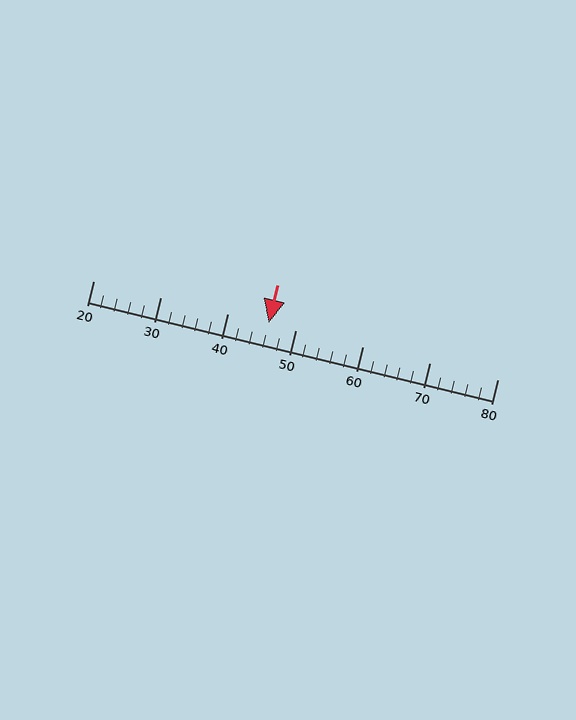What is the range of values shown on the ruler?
The ruler shows values from 20 to 80.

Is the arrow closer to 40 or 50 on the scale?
The arrow is closer to 50.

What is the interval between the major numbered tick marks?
The major tick marks are spaced 10 units apart.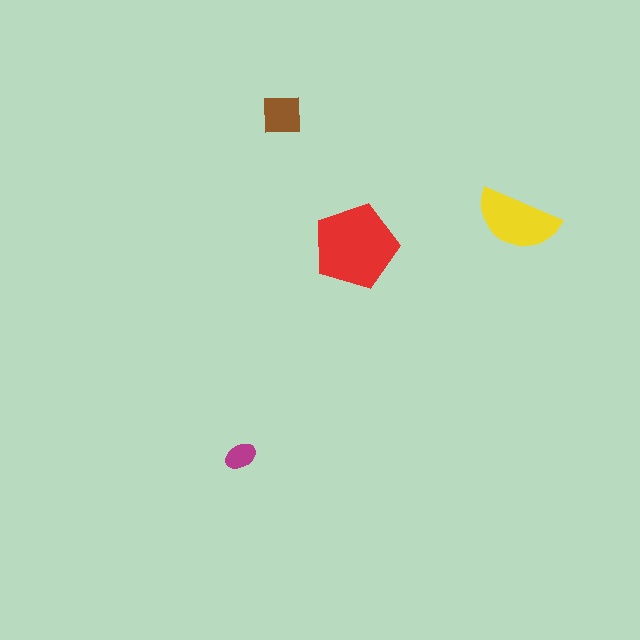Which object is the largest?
The red pentagon.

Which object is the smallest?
The magenta ellipse.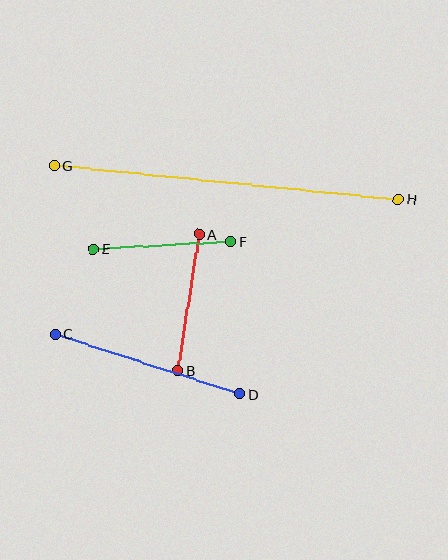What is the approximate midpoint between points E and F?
The midpoint is at approximately (162, 245) pixels.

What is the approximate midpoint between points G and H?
The midpoint is at approximately (226, 183) pixels.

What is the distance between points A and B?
The distance is approximately 139 pixels.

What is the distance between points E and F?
The distance is approximately 137 pixels.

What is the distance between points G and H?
The distance is approximately 345 pixels.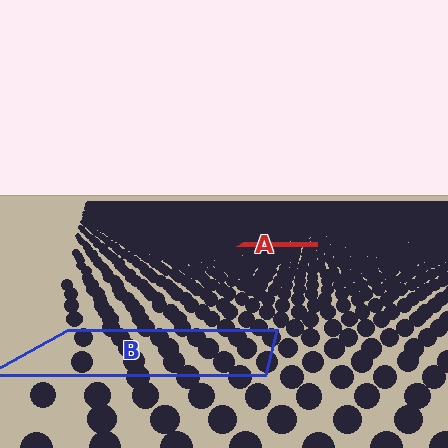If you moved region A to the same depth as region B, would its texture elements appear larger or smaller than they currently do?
They would appear larger. At a closer depth, the same texture elements are projected at a bigger on-screen size.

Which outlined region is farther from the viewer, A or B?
Region A is farther from the viewer — the texture elements inside it appear smaller and more densely packed.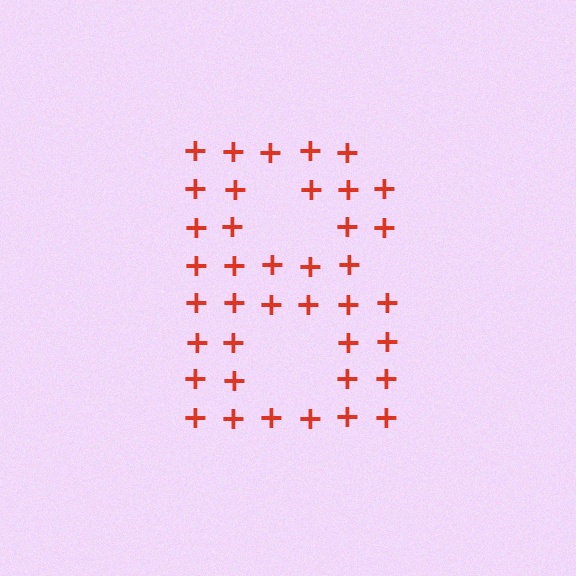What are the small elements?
The small elements are plus signs.